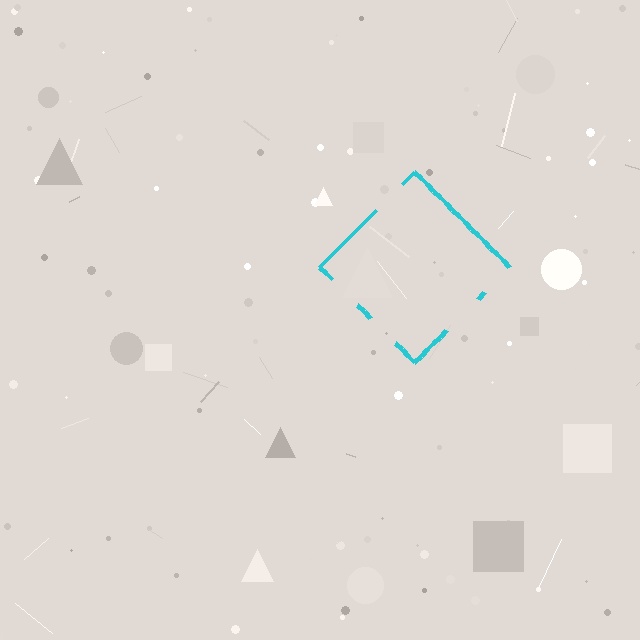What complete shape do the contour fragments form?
The contour fragments form a diamond.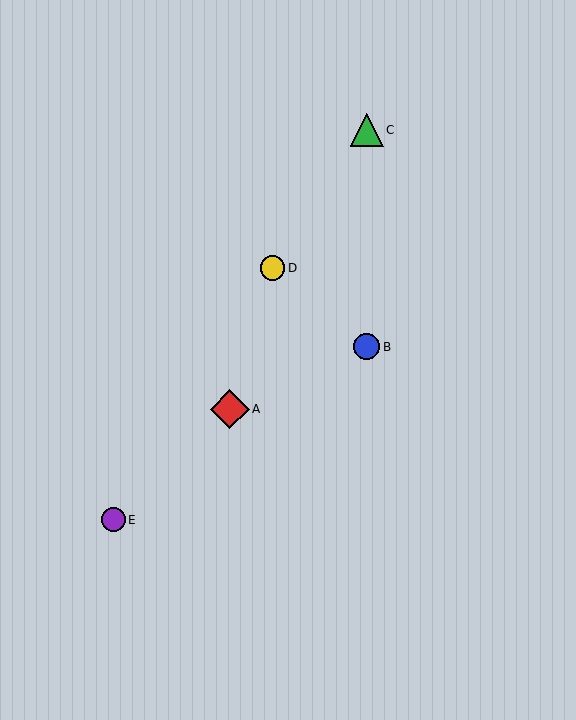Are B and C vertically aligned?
Yes, both are at x≈367.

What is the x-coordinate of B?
Object B is at x≈367.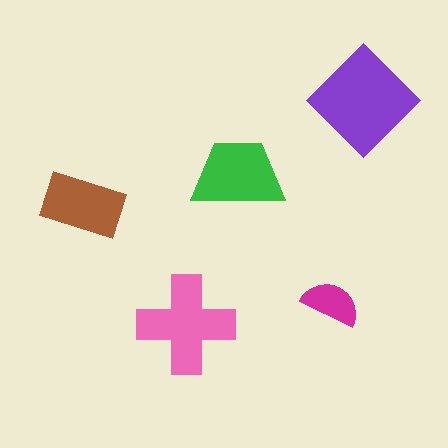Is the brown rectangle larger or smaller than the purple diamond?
Smaller.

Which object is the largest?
The purple diamond.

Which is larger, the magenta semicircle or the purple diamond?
The purple diamond.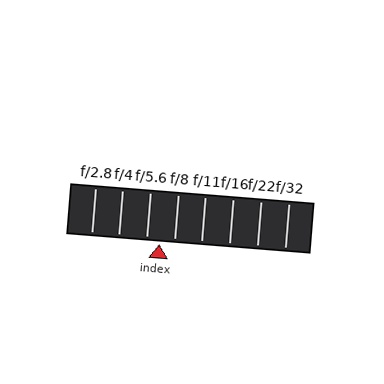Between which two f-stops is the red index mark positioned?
The index mark is between f/5.6 and f/8.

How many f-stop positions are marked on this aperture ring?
There are 8 f-stop positions marked.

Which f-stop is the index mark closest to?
The index mark is closest to f/5.6.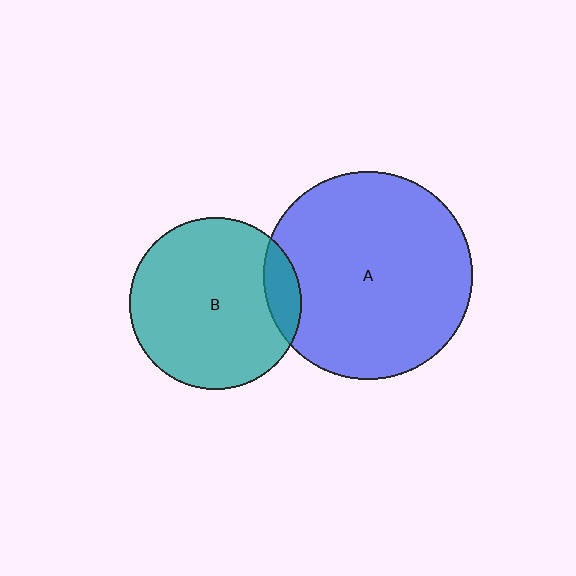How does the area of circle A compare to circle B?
Approximately 1.5 times.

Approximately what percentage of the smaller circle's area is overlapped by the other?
Approximately 10%.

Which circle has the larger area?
Circle A (blue).